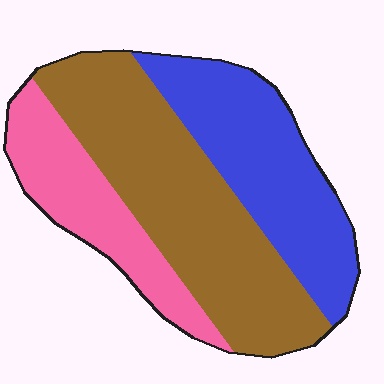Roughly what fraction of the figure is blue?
Blue takes up about one third (1/3) of the figure.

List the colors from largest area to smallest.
From largest to smallest: brown, blue, pink.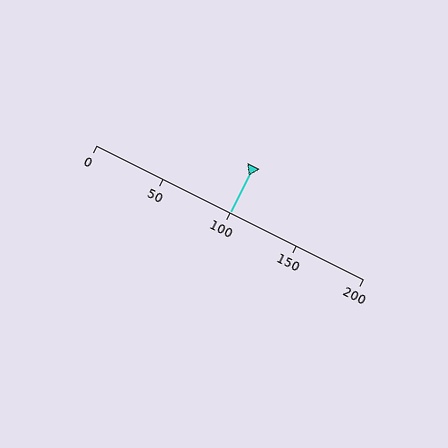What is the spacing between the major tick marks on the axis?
The major ticks are spaced 50 apart.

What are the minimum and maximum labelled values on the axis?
The axis runs from 0 to 200.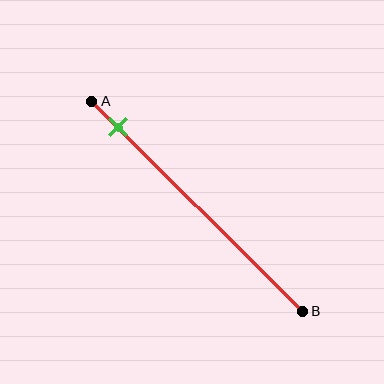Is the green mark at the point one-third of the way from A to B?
No, the mark is at about 10% from A, not at the 33% one-third point.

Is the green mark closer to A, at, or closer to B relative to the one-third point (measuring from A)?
The green mark is closer to point A than the one-third point of segment AB.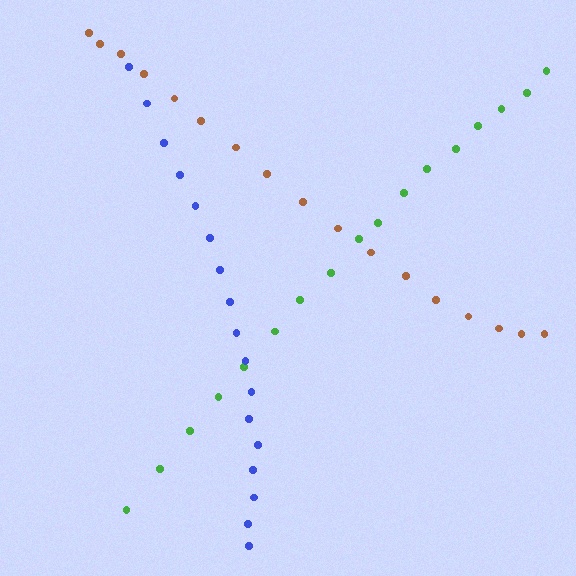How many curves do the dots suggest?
There are 3 distinct paths.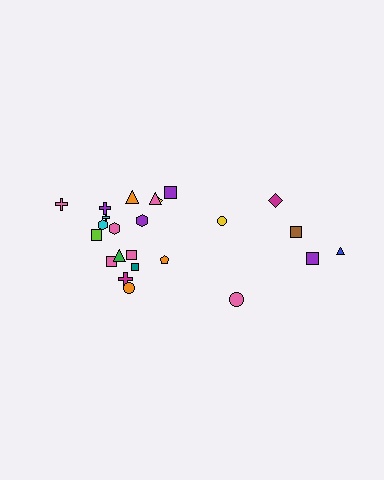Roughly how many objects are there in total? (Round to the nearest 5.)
Roughly 25 objects in total.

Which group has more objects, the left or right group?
The left group.